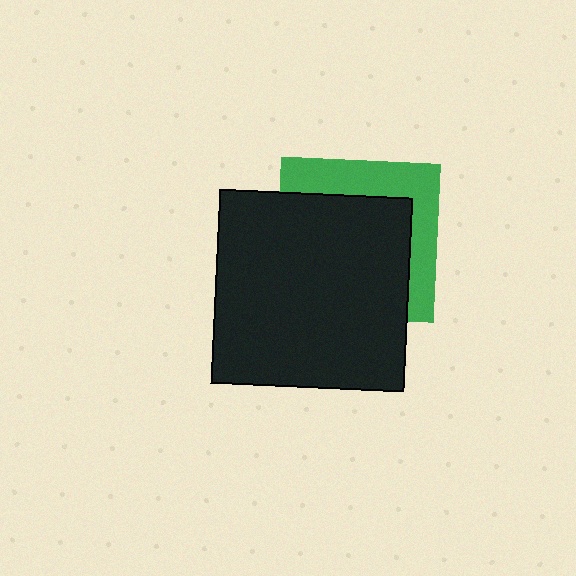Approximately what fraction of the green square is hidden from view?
Roughly 66% of the green square is hidden behind the black square.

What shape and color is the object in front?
The object in front is a black square.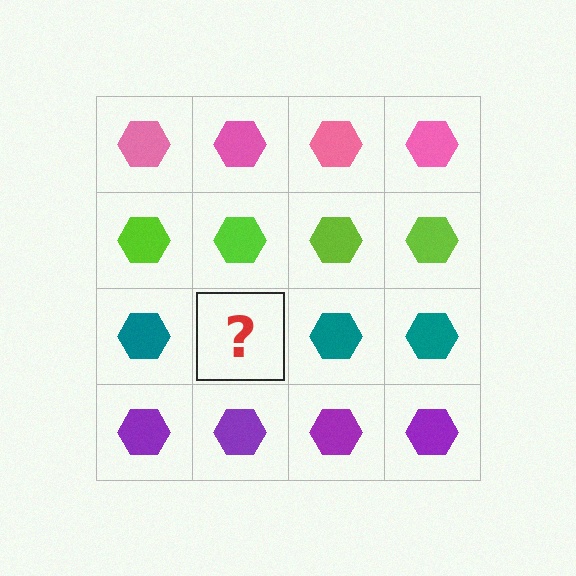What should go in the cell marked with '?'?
The missing cell should contain a teal hexagon.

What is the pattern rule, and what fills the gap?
The rule is that each row has a consistent color. The gap should be filled with a teal hexagon.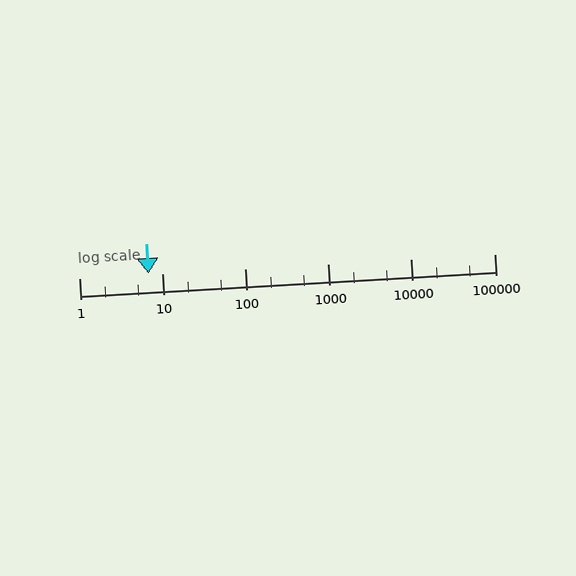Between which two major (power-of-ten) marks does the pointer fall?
The pointer is between 1 and 10.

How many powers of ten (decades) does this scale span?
The scale spans 5 decades, from 1 to 100000.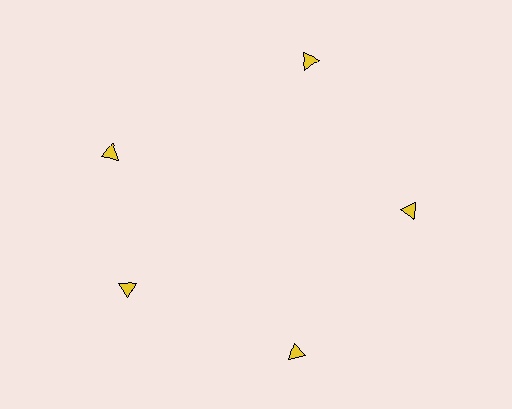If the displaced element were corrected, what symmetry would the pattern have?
It would have 5-fold rotational symmetry — the pattern would map onto itself every 72 degrees.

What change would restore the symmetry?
The symmetry would be restored by rotating it back into even spacing with its neighbors so that all 5 triangles sit at equal angles and equal distance from the center.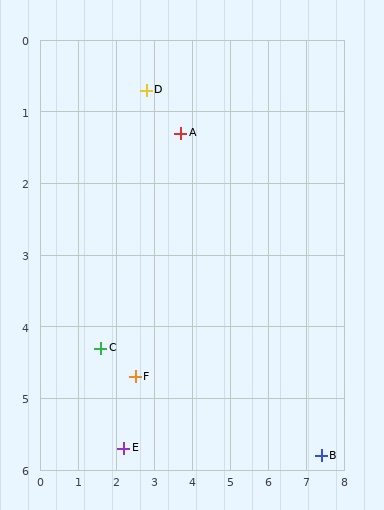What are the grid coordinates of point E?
Point E is at approximately (2.2, 5.7).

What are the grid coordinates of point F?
Point F is at approximately (2.5, 4.7).